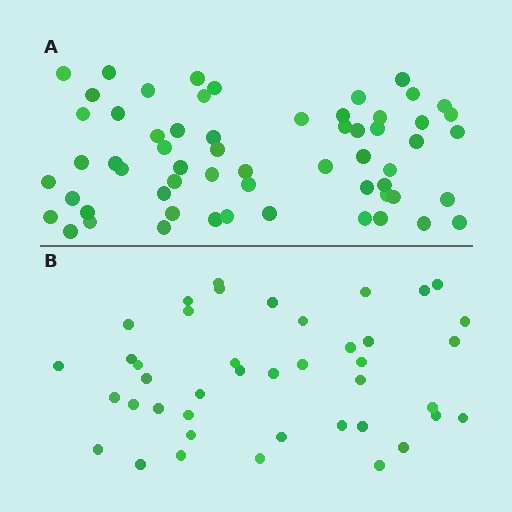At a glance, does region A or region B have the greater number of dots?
Region A (the top region) has more dots.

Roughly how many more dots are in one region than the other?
Region A has approximately 20 more dots than region B.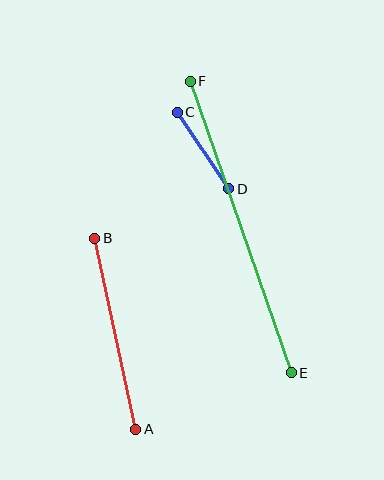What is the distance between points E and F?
The distance is approximately 309 pixels.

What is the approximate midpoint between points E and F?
The midpoint is at approximately (241, 227) pixels.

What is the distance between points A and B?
The distance is approximately 195 pixels.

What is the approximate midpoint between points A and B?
The midpoint is at approximately (115, 334) pixels.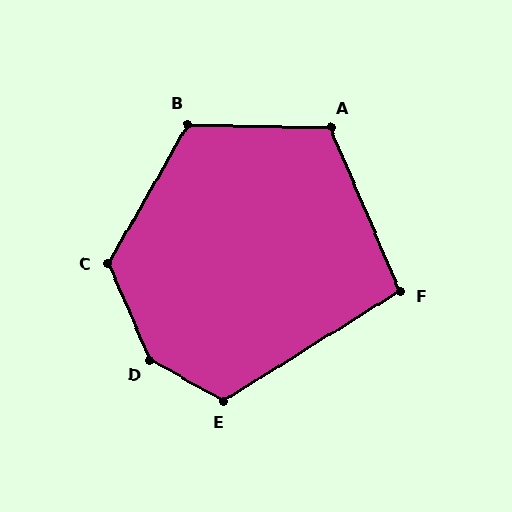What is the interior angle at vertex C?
Approximately 127 degrees (obtuse).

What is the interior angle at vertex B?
Approximately 118 degrees (obtuse).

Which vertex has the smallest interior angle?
F, at approximately 99 degrees.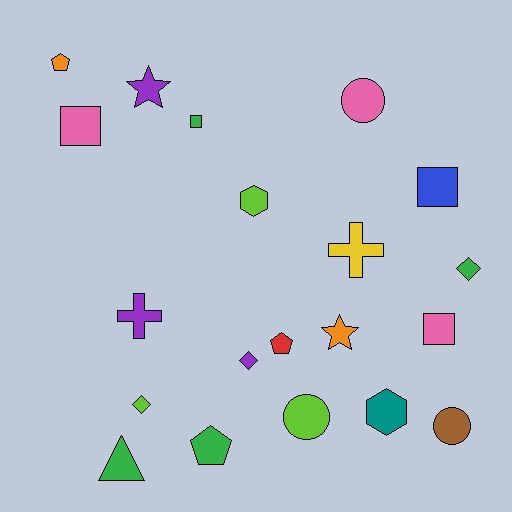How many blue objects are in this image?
There is 1 blue object.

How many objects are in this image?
There are 20 objects.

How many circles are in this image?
There are 3 circles.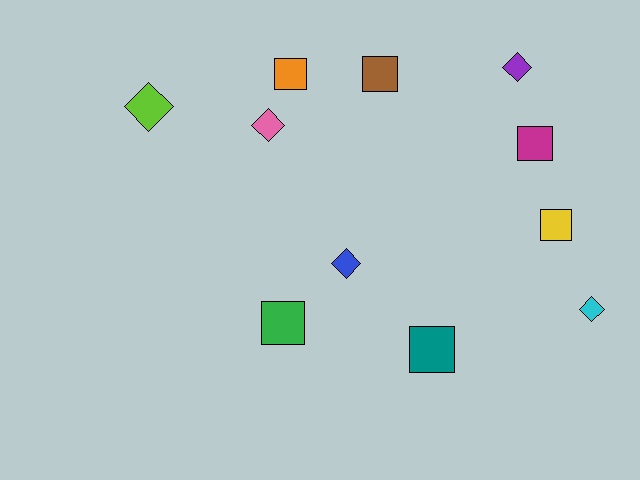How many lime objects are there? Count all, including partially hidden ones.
There is 1 lime object.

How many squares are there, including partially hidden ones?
There are 6 squares.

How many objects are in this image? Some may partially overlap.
There are 11 objects.